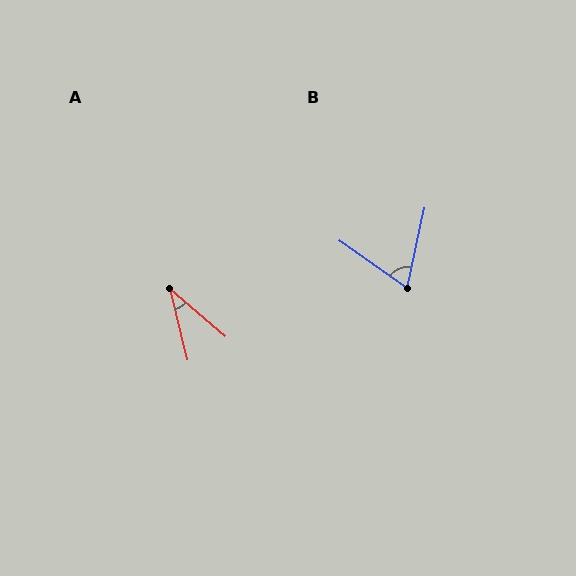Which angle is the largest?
B, at approximately 67 degrees.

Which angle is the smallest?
A, at approximately 36 degrees.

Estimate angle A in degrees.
Approximately 36 degrees.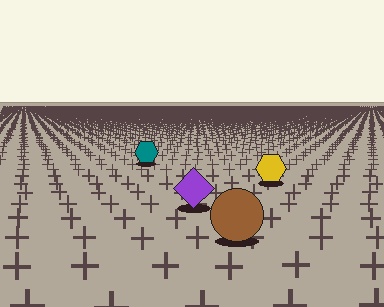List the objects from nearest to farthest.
From nearest to farthest: the brown circle, the purple diamond, the yellow hexagon, the teal hexagon.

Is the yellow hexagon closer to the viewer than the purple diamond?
No. The purple diamond is closer — you can tell from the texture gradient: the ground texture is coarser near it.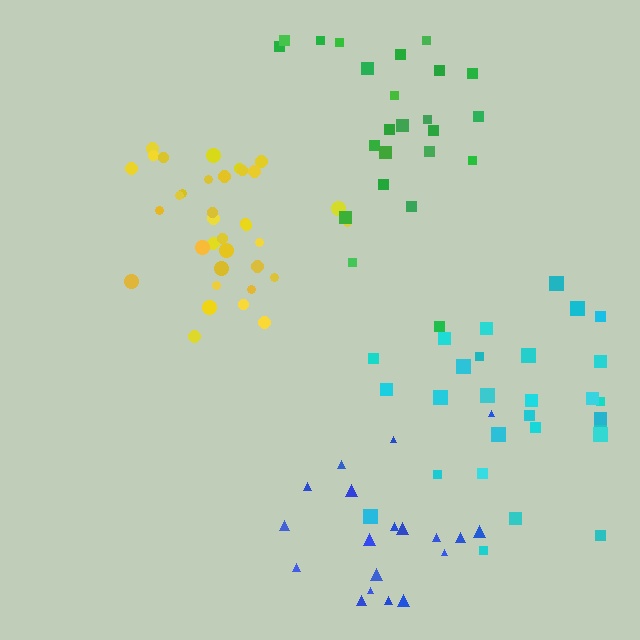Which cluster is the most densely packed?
Yellow.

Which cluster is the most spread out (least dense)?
Green.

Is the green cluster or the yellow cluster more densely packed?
Yellow.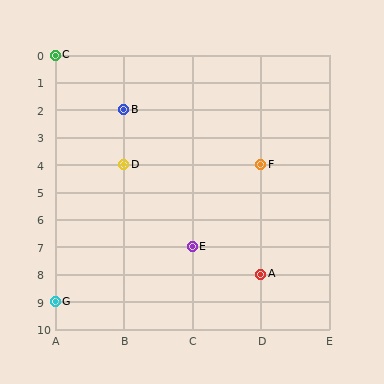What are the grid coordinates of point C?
Point C is at grid coordinates (A, 0).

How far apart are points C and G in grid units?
Points C and G are 9 rows apart.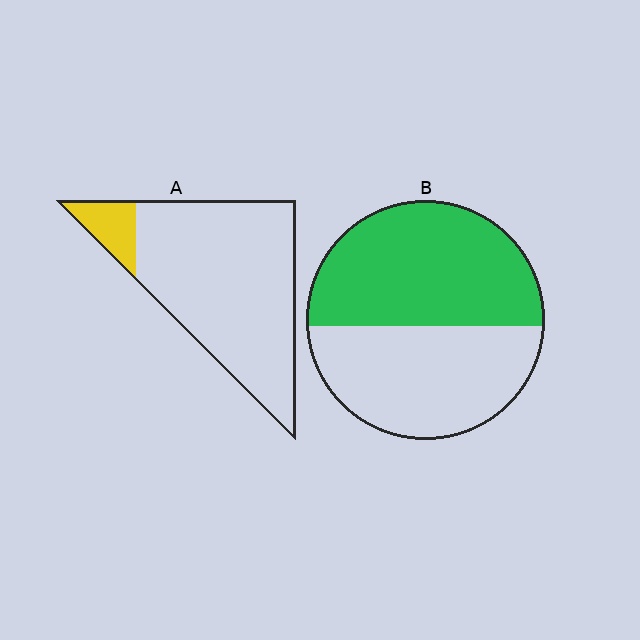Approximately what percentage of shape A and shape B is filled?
A is approximately 10% and B is approximately 55%.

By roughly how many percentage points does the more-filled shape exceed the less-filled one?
By roughly 40 percentage points (B over A).